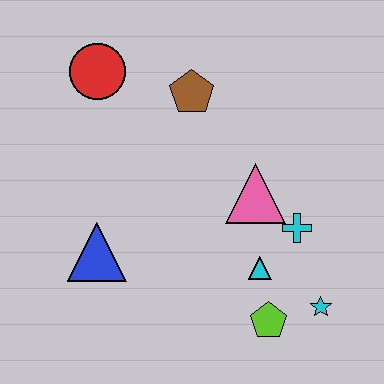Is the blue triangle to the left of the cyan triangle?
Yes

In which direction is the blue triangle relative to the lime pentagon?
The blue triangle is to the left of the lime pentagon.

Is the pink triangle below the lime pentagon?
No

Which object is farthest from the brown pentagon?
The cyan star is farthest from the brown pentagon.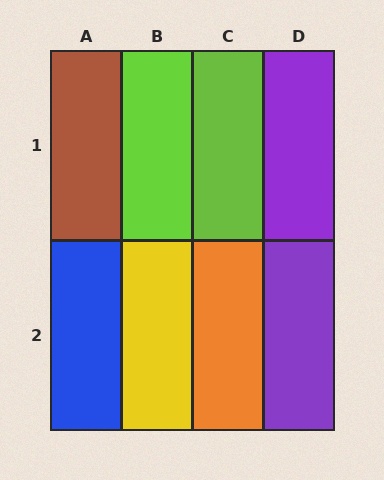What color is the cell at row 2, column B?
Yellow.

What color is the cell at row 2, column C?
Orange.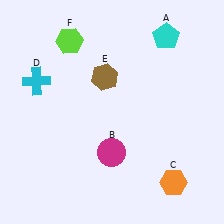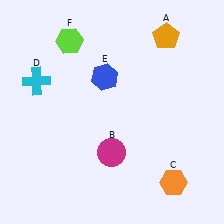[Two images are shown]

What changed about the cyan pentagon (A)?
In Image 1, A is cyan. In Image 2, it changed to orange.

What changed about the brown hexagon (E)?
In Image 1, E is brown. In Image 2, it changed to blue.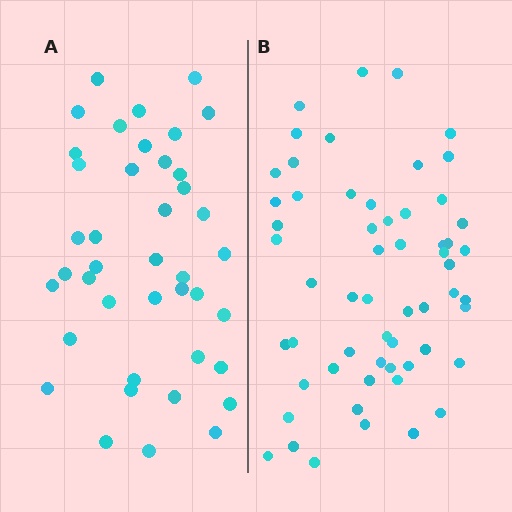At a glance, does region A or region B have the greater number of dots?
Region B (the right region) has more dots.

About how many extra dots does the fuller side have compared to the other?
Region B has approximately 15 more dots than region A.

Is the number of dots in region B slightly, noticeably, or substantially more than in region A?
Region B has noticeably more, but not dramatically so. The ratio is roughly 1.4 to 1.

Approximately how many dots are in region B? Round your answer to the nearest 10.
About 60 dots. (The exact count is 58, which rounds to 60.)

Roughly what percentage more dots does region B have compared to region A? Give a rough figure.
About 40% more.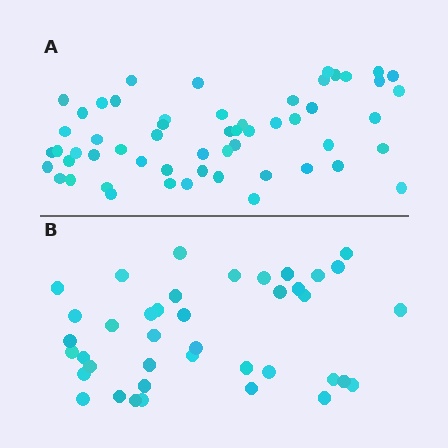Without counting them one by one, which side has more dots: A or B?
Region A (the top region) has more dots.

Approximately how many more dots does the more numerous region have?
Region A has approximately 15 more dots than region B.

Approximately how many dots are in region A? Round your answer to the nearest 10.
About 60 dots. (The exact count is 56, which rounds to 60.)